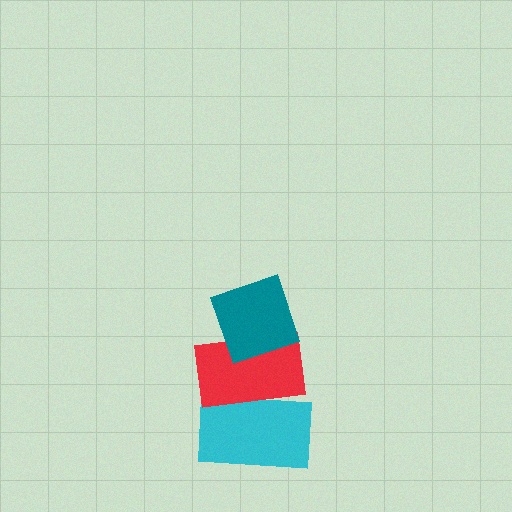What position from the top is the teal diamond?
The teal diamond is 1st from the top.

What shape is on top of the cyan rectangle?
The red rectangle is on top of the cyan rectangle.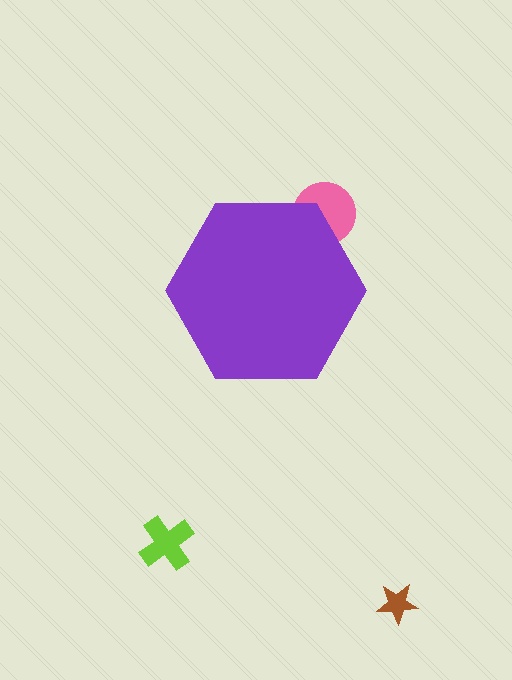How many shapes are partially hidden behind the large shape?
2 shapes are partially hidden.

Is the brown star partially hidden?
No, the brown star is fully visible.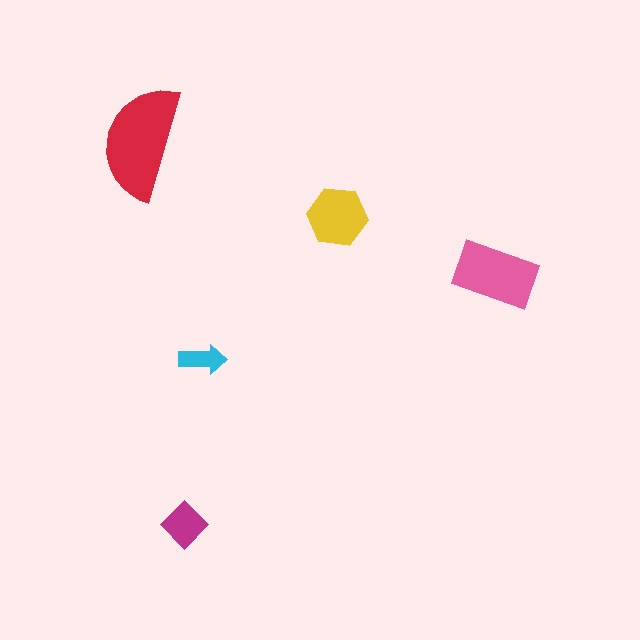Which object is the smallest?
The cyan arrow.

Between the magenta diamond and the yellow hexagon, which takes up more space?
The yellow hexagon.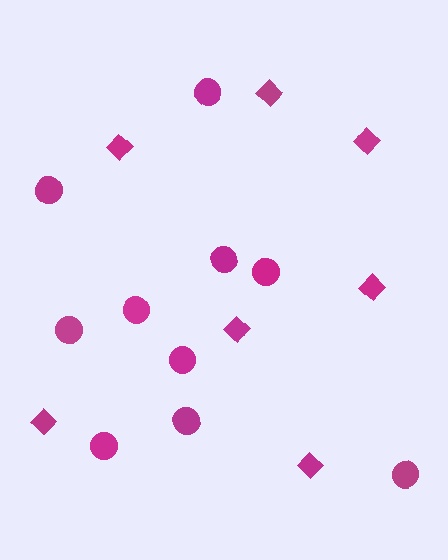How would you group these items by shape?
There are 2 groups: one group of circles (10) and one group of diamonds (7).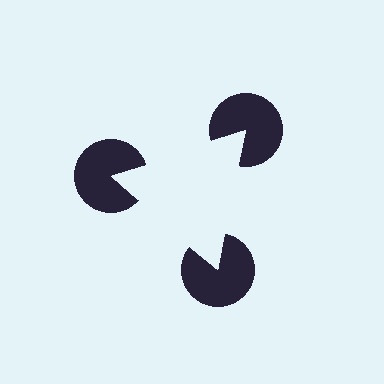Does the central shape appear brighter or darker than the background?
It typically appears slightly brighter than the background, even though no actual brightness change is drawn.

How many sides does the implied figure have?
3 sides.